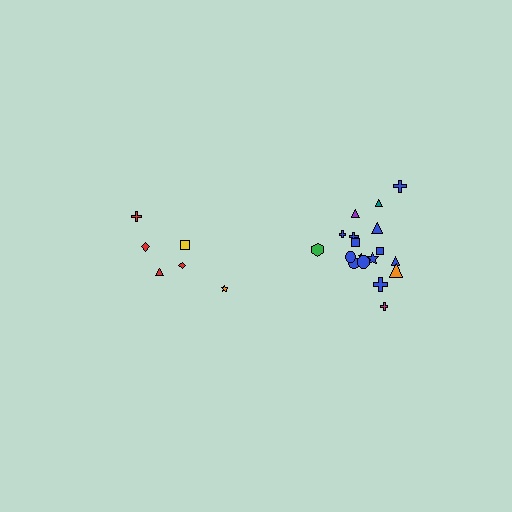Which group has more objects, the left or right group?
The right group.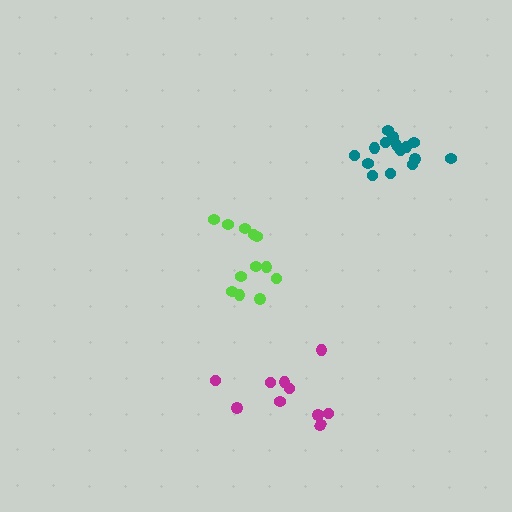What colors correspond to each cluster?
The clusters are colored: lime, magenta, teal.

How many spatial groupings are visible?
There are 3 spatial groupings.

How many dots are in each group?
Group 1: 12 dots, Group 2: 10 dots, Group 3: 15 dots (37 total).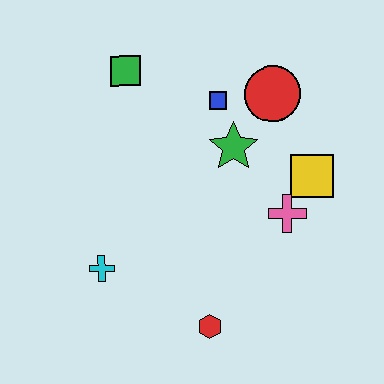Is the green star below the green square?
Yes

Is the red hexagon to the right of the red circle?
No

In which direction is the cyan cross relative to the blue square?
The cyan cross is below the blue square.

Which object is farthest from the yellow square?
The cyan cross is farthest from the yellow square.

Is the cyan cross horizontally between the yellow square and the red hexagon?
No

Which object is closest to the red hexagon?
The cyan cross is closest to the red hexagon.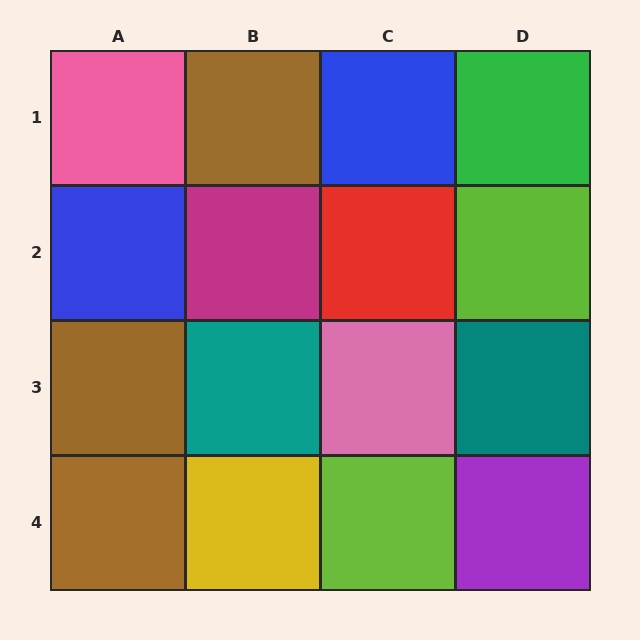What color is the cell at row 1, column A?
Pink.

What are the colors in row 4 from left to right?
Brown, yellow, lime, purple.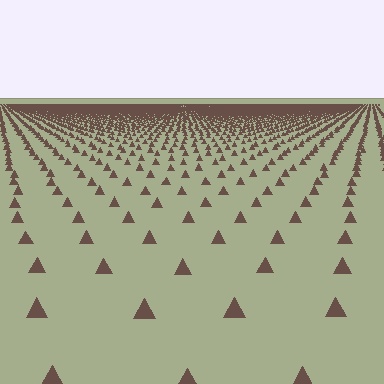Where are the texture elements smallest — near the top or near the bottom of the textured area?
Near the top.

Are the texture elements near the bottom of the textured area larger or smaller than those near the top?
Larger. Near the bottom, elements are closer to the viewer and appear at a bigger on-screen size.